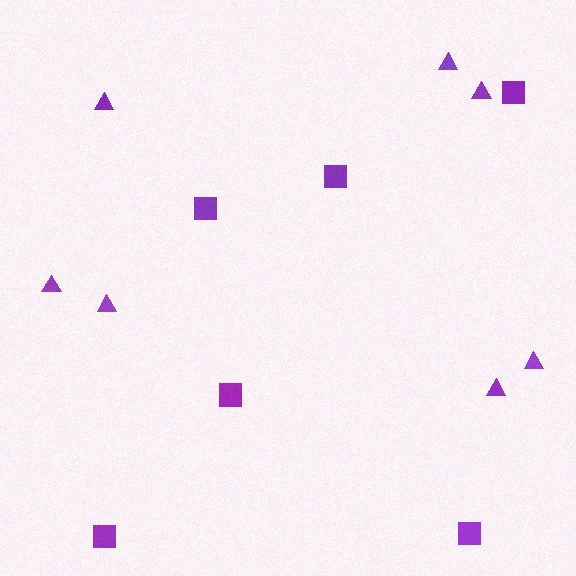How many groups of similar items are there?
There are 2 groups: one group of triangles (7) and one group of squares (6).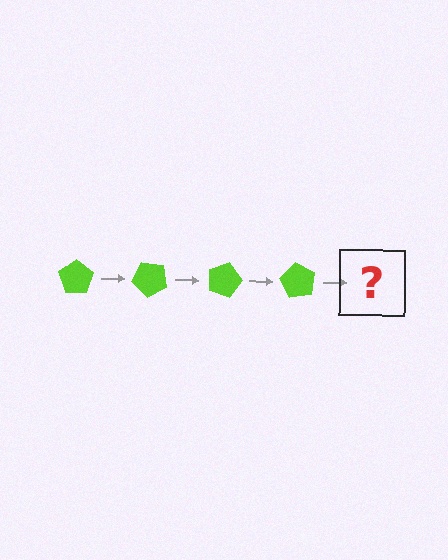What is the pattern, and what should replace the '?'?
The pattern is that the pentagon rotates 45 degrees each step. The '?' should be a lime pentagon rotated 180 degrees.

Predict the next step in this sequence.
The next step is a lime pentagon rotated 180 degrees.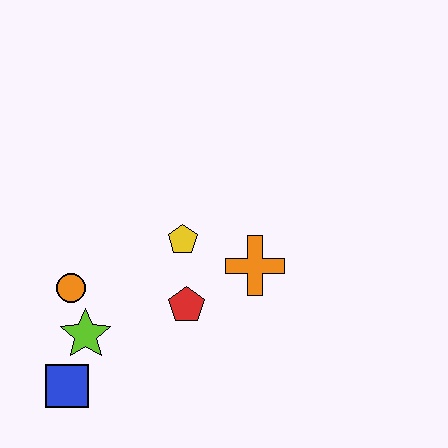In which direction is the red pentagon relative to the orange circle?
The red pentagon is to the right of the orange circle.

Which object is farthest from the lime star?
The orange cross is farthest from the lime star.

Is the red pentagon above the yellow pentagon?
No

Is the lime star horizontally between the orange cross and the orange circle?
Yes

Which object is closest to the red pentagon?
The yellow pentagon is closest to the red pentagon.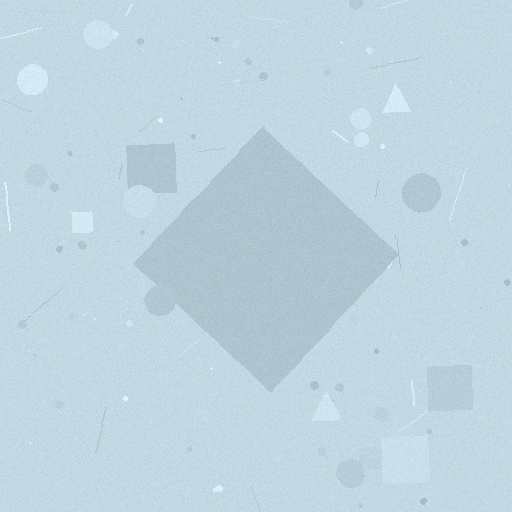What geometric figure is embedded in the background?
A diamond is embedded in the background.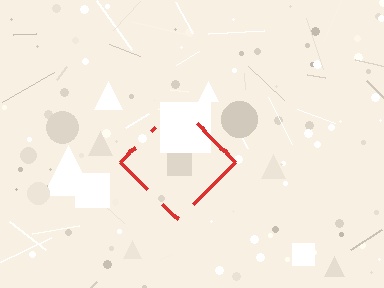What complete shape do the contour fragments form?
The contour fragments form a diamond.